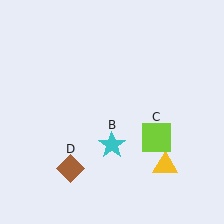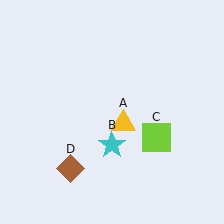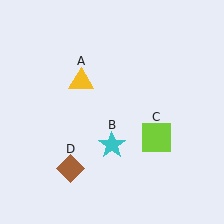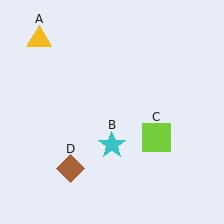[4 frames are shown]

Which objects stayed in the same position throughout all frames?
Cyan star (object B) and lime square (object C) and brown diamond (object D) remained stationary.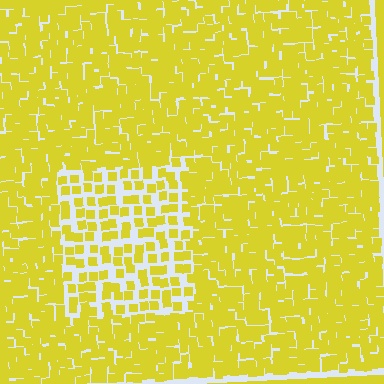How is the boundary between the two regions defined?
The boundary is defined by a change in element density (approximately 2.1x ratio). All elements are the same color, size, and shape.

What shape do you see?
I see a rectangle.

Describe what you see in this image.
The image contains small yellow elements arranged at two different densities. A rectangle-shaped region is visible where the elements are less densely packed than the surrounding area.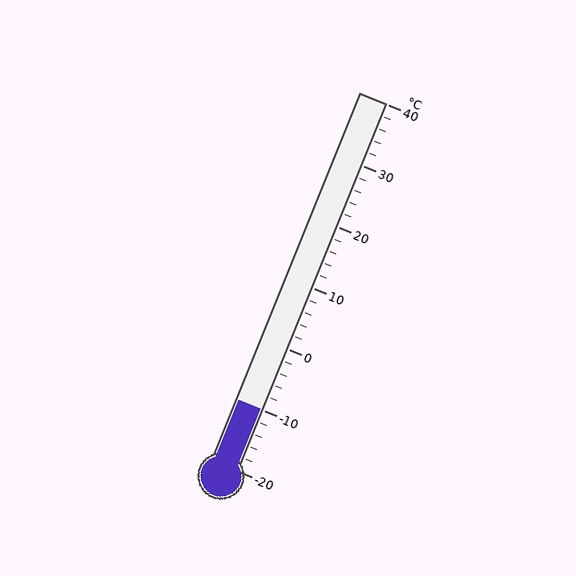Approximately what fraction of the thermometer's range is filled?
The thermometer is filled to approximately 15% of its range.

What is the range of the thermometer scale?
The thermometer scale ranges from -20°C to 40°C.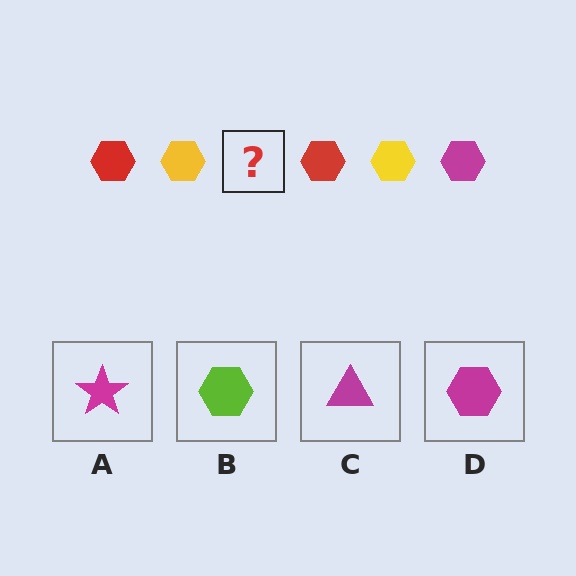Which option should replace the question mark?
Option D.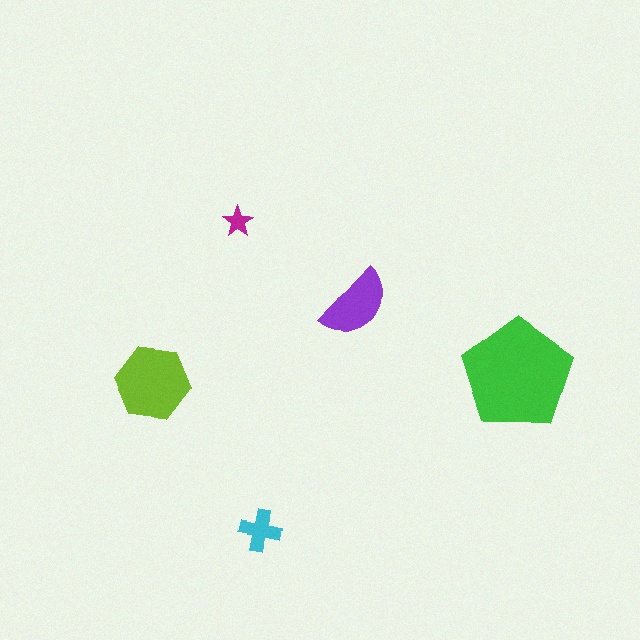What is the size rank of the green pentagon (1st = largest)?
1st.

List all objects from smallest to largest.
The magenta star, the cyan cross, the purple semicircle, the lime hexagon, the green pentagon.